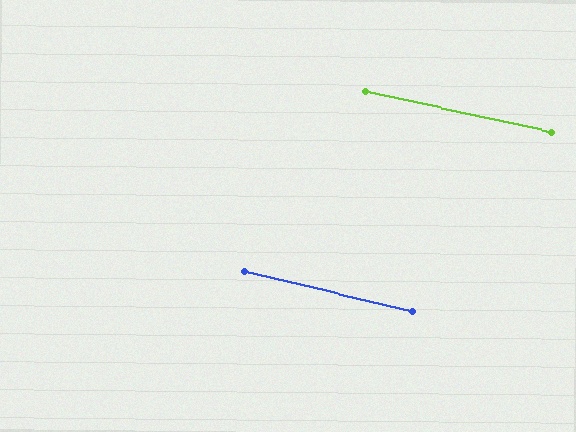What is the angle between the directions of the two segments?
Approximately 1 degree.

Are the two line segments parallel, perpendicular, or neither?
Parallel — their directions differ by only 1.2°.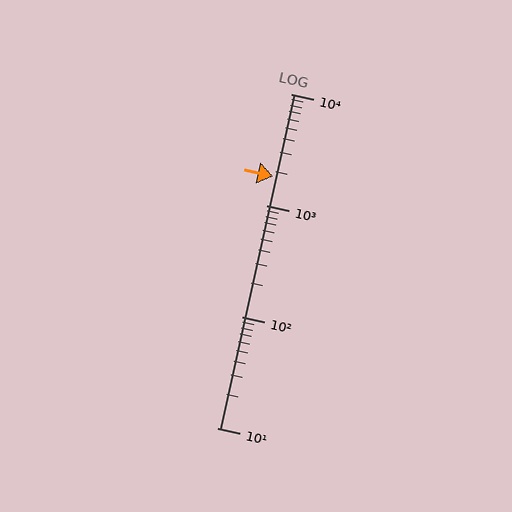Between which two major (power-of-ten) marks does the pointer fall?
The pointer is between 1000 and 10000.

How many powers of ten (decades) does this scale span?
The scale spans 3 decades, from 10 to 10000.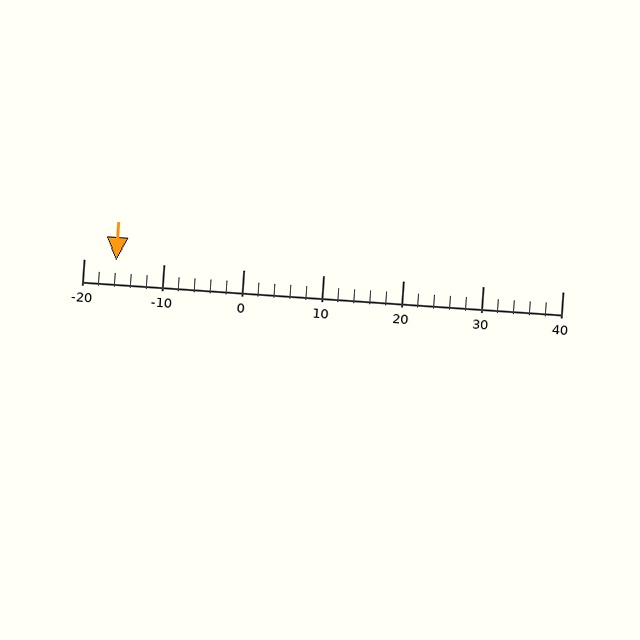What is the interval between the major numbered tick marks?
The major tick marks are spaced 10 units apart.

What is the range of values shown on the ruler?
The ruler shows values from -20 to 40.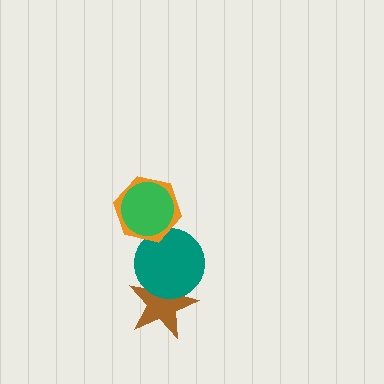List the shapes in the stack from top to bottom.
From top to bottom: the green circle, the orange hexagon, the teal circle, the brown star.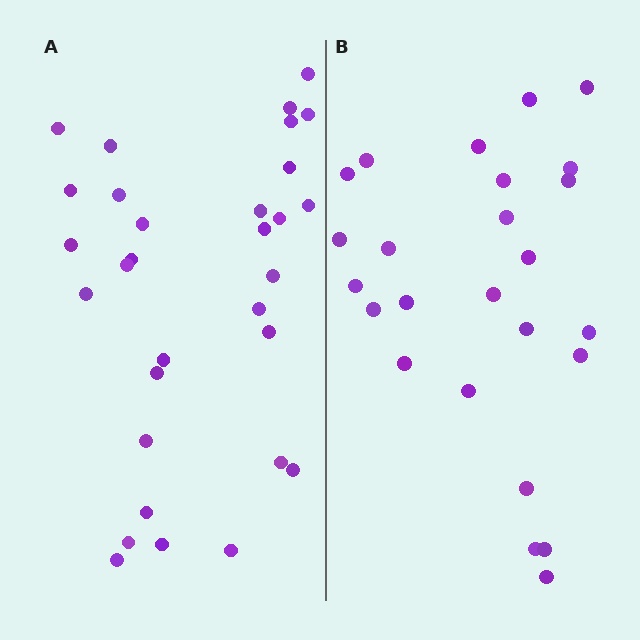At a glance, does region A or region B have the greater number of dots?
Region A (the left region) has more dots.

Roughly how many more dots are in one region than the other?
Region A has about 6 more dots than region B.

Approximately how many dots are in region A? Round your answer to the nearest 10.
About 30 dots. (The exact count is 31, which rounds to 30.)